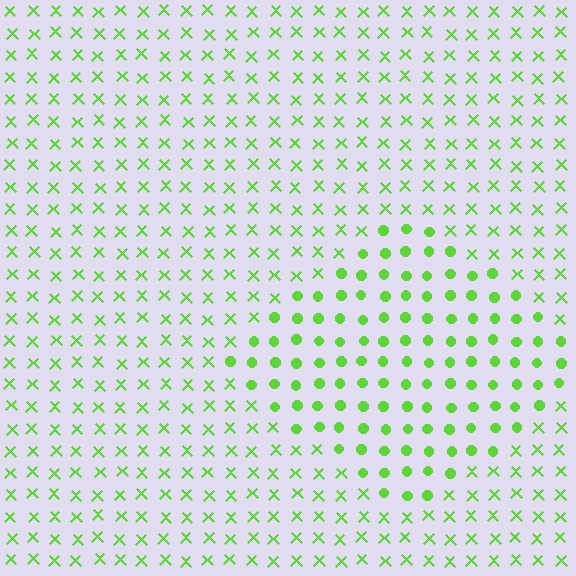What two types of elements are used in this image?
The image uses circles inside the diamond region and X marks outside it.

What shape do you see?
I see a diamond.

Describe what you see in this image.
The image is filled with small lime elements arranged in a uniform grid. A diamond-shaped region contains circles, while the surrounding area contains X marks. The boundary is defined purely by the change in element shape.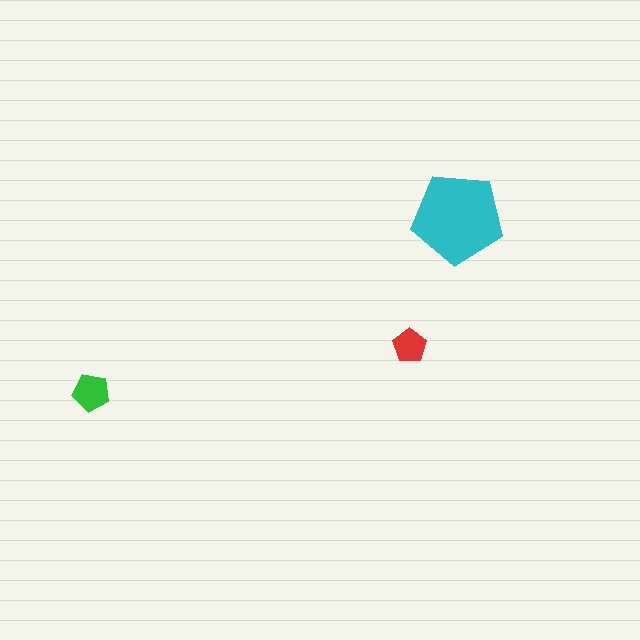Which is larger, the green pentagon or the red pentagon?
The green one.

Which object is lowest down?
The green pentagon is bottommost.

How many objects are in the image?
There are 3 objects in the image.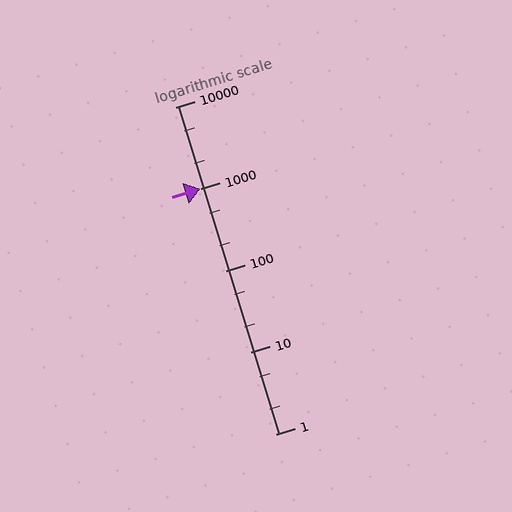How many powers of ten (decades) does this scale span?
The scale spans 4 decades, from 1 to 10000.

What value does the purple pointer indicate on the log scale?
The pointer indicates approximately 1000.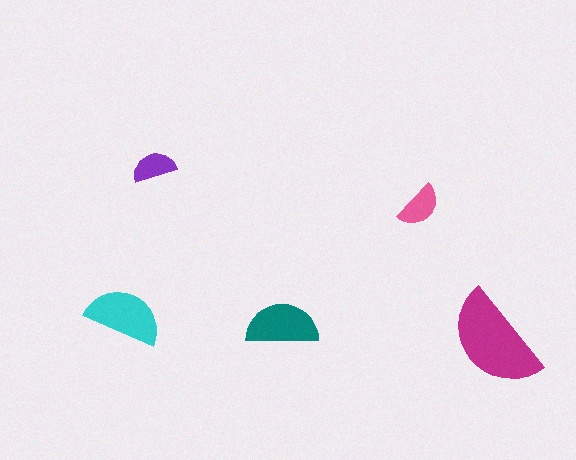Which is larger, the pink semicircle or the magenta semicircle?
The magenta one.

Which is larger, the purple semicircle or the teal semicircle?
The teal one.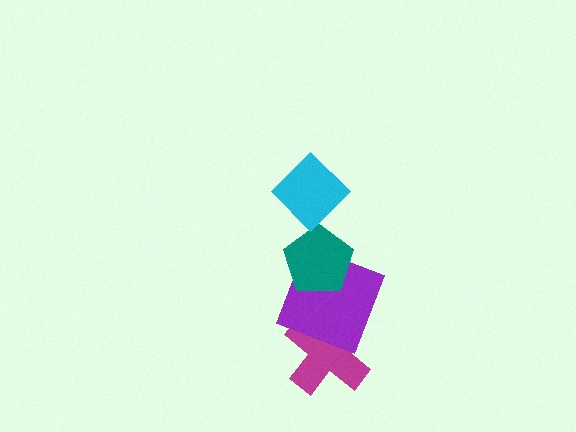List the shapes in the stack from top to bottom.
From top to bottom: the cyan diamond, the teal pentagon, the purple square, the magenta cross.